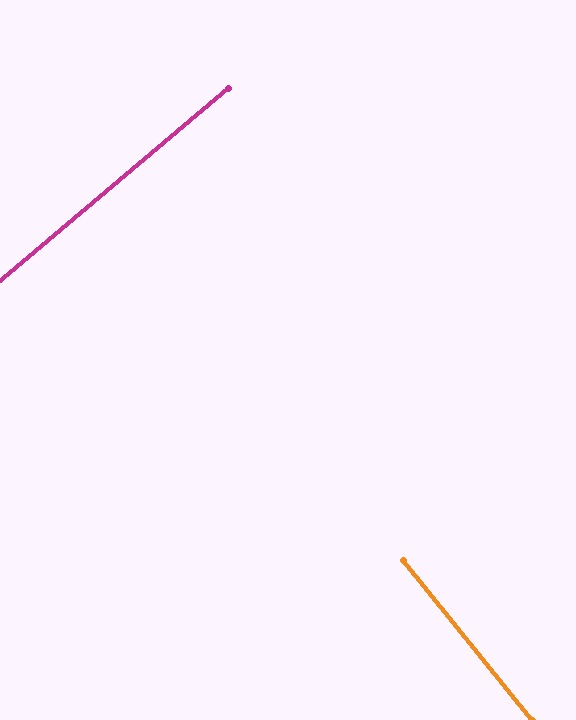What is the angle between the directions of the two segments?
Approximately 89 degrees.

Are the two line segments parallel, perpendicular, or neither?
Perpendicular — they meet at approximately 89°.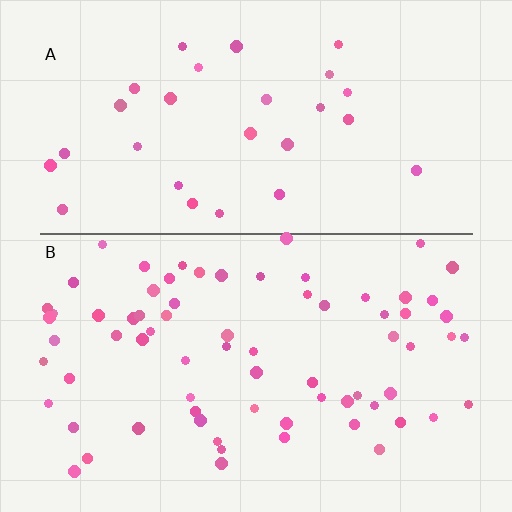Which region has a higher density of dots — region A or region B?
B (the bottom).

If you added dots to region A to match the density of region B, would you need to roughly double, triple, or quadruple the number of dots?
Approximately double.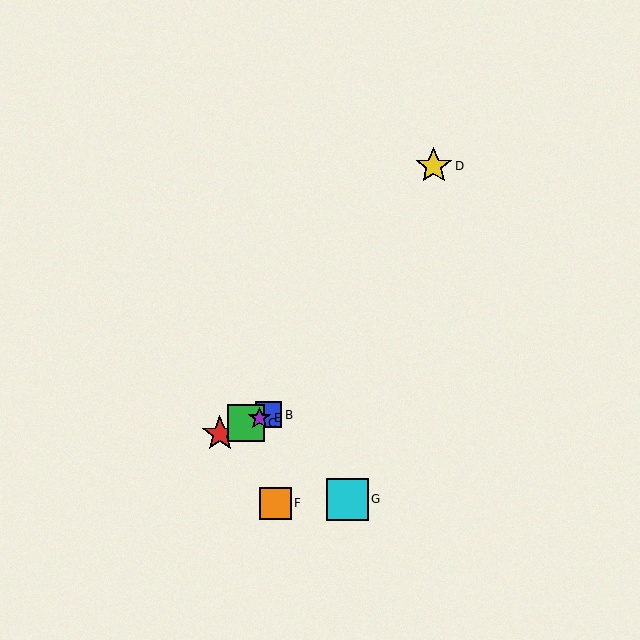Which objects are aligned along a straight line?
Objects A, B, C, E are aligned along a straight line.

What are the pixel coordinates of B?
Object B is at (269, 415).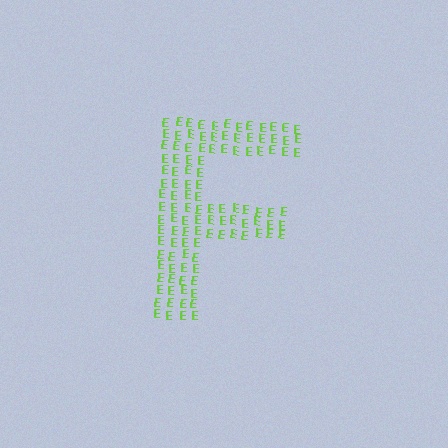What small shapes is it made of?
It is made of small letter E's.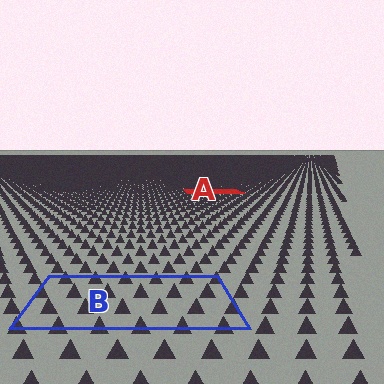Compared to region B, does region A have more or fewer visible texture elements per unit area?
Region A has more texture elements per unit area — they are packed more densely because it is farther away.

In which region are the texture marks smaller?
The texture marks are smaller in region A, because it is farther away.